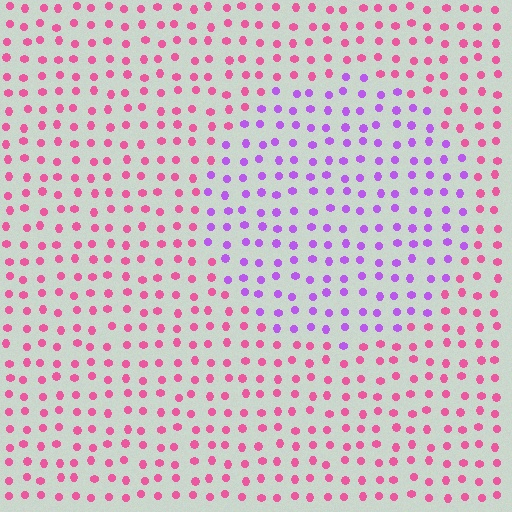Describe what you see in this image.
The image is filled with small pink elements in a uniform arrangement. A circle-shaped region is visible where the elements are tinted to a slightly different hue, forming a subtle color boundary.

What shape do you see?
I see a circle.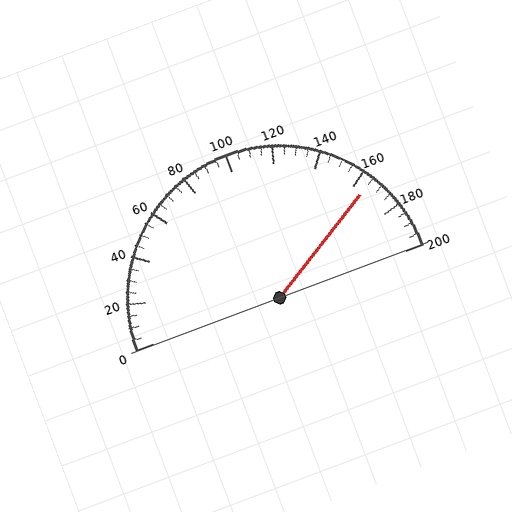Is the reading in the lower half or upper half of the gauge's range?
The reading is in the upper half of the range (0 to 200).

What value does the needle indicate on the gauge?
The needle indicates approximately 165.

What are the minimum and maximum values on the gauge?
The gauge ranges from 0 to 200.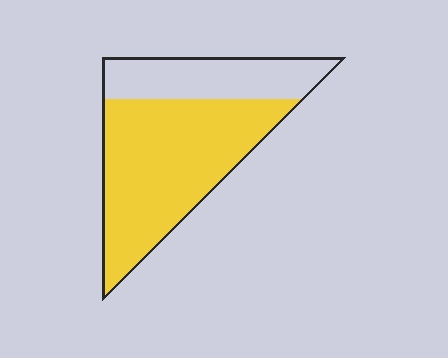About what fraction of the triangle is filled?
About two thirds (2/3).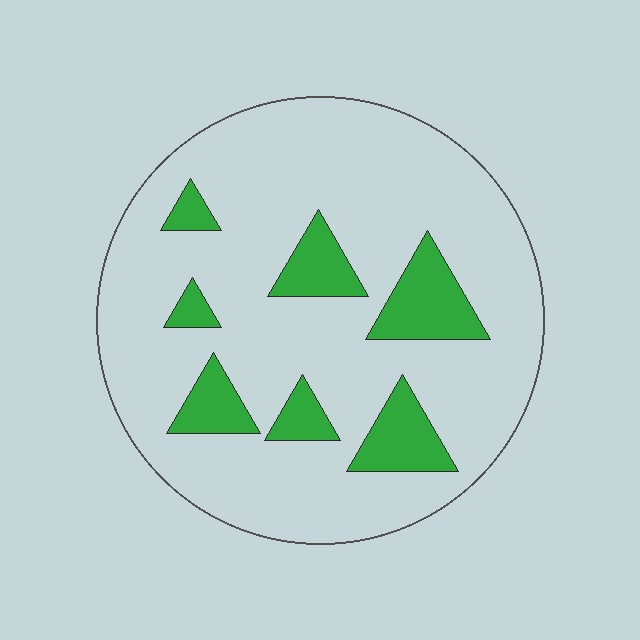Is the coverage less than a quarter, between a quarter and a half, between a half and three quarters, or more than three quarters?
Less than a quarter.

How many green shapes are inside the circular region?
7.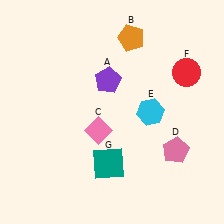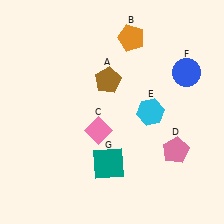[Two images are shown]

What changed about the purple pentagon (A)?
In Image 1, A is purple. In Image 2, it changed to brown.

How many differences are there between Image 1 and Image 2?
There are 2 differences between the two images.